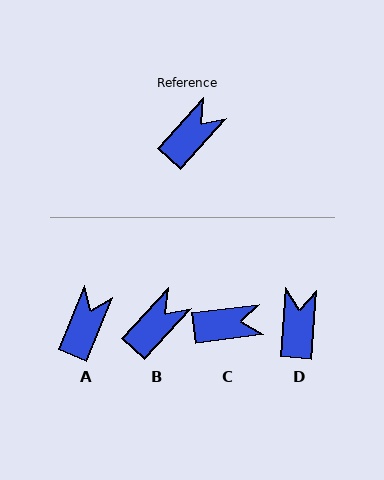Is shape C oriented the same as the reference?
No, it is off by about 41 degrees.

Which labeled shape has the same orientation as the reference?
B.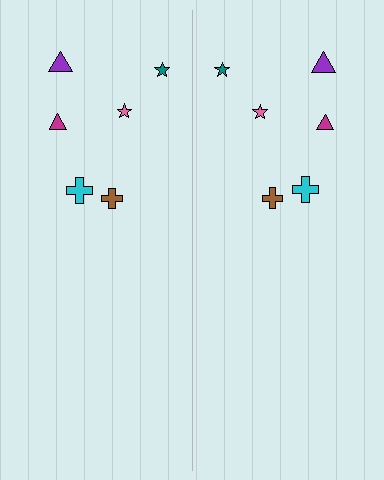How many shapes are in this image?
There are 12 shapes in this image.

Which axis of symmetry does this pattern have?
The pattern has a vertical axis of symmetry running through the center of the image.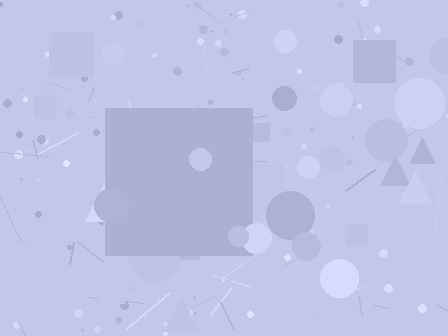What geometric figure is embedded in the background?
A square is embedded in the background.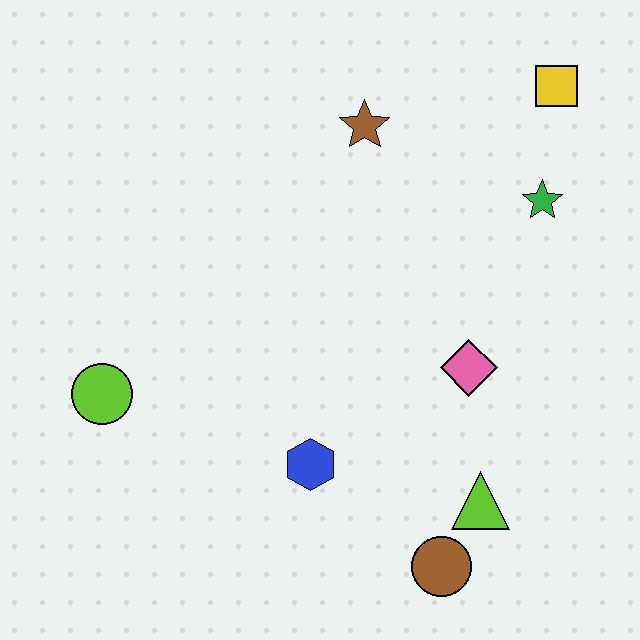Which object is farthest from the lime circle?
The yellow square is farthest from the lime circle.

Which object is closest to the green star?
The yellow square is closest to the green star.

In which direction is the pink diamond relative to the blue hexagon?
The pink diamond is to the right of the blue hexagon.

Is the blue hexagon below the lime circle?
Yes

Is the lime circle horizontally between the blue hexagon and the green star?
No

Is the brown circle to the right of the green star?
No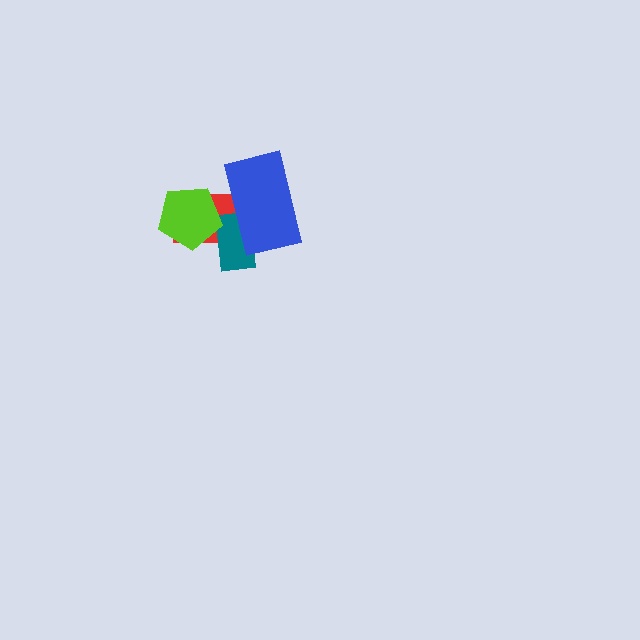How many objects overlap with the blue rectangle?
2 objects overlap with the blue rectangle.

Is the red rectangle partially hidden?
Yes, it is partially covered by another shape.